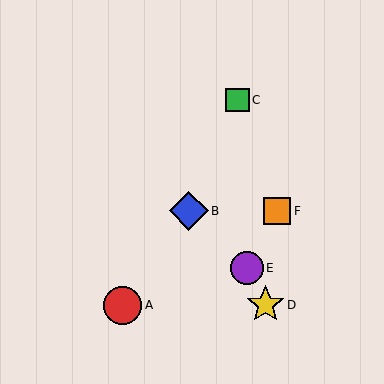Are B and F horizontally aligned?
Yes, both are at y≈211.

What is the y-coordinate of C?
Object C is at y≈100.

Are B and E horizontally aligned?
No, B is at y≈211 and E is at y≈268.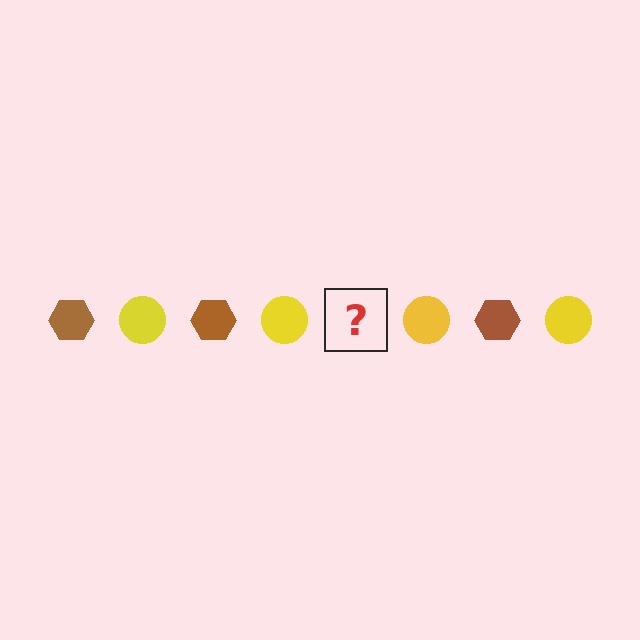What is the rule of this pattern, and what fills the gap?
The rule is that the pattern alternates between brown hexagon and yellow circle. The gap should be filled with a brown hexagon.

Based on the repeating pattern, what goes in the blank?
The blank should be a brown hexagon.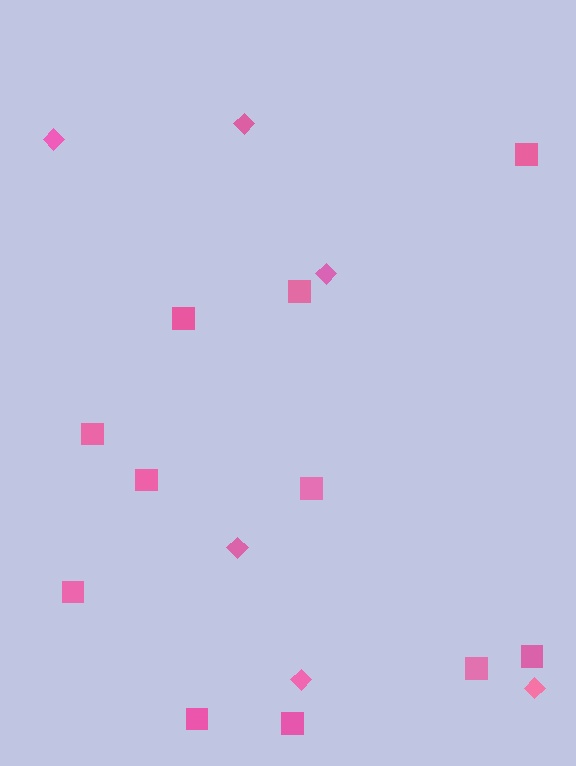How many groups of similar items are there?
There are 2 groups: one group of squares (11) and one group of diamonds (6).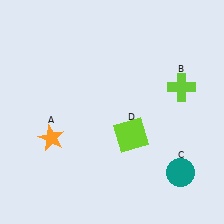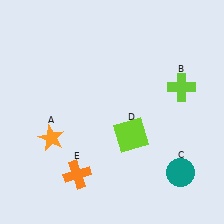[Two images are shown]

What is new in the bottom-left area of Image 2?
An orange cross (E) was added in the bottom-left area of Image 2.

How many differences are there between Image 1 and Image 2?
There is 1 difference between the two images.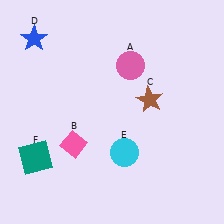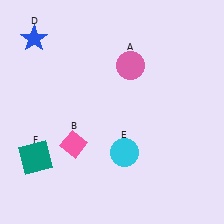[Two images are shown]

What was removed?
The brown star (C) was removed in Image 2.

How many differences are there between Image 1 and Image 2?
There is 1 difference between the two images.